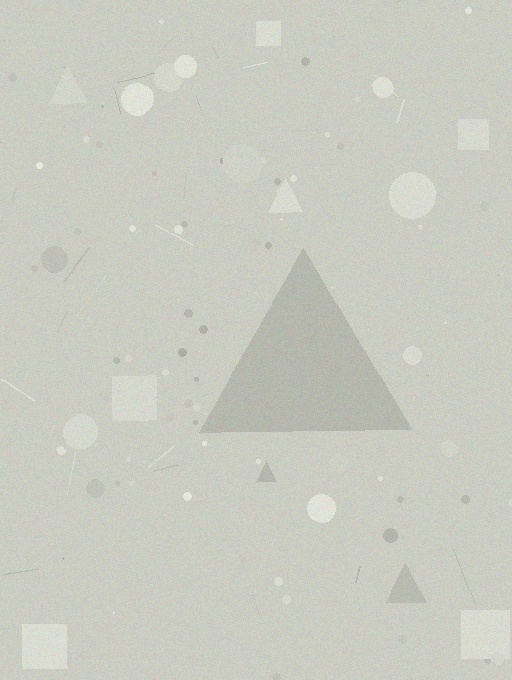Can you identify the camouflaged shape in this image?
The camouflaged shape is a triangle.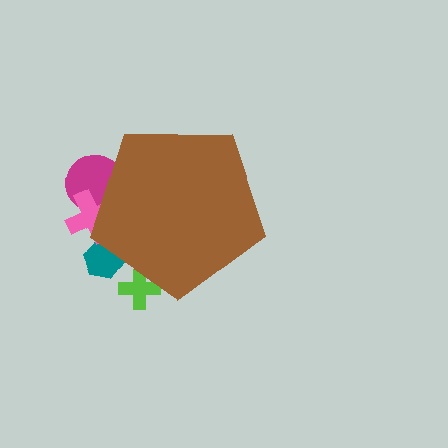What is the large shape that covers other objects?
A brown pentagon.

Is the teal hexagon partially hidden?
Yes, the teal hexagon is partially hidden behind the brown pentagon.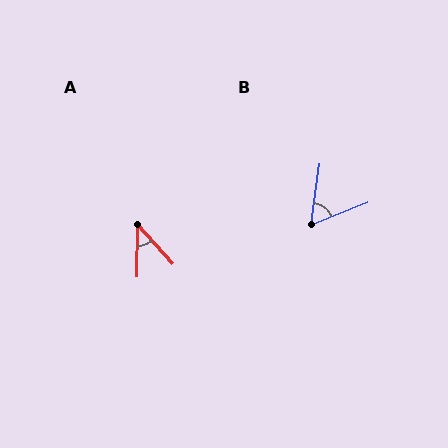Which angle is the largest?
B, at approximately 60 degrees.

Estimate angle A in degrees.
Approximately 42 degrees.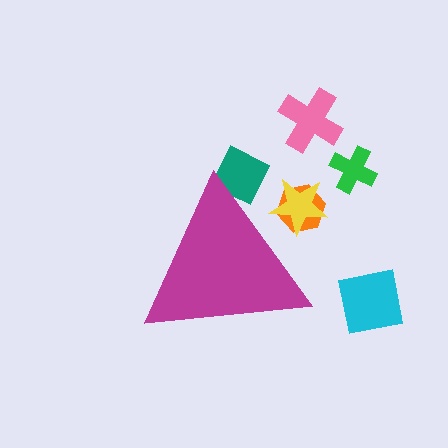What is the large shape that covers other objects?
A magenta triangle.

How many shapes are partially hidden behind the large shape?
3 shapes are partially hidden.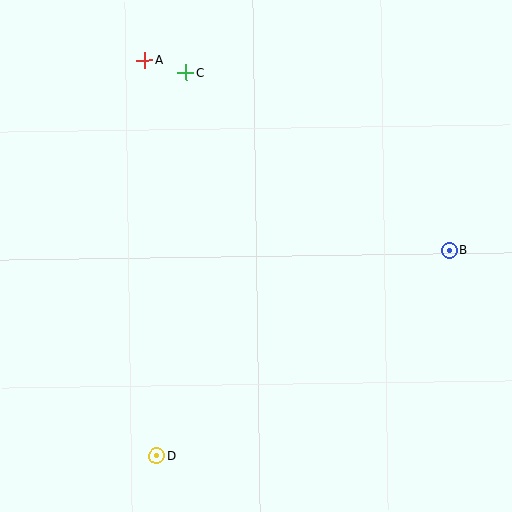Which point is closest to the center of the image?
Point B at (449, 251) is closest to the center.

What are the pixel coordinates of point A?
Point A is at (145, 61).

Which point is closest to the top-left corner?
Point A is closest to the top-left corner.